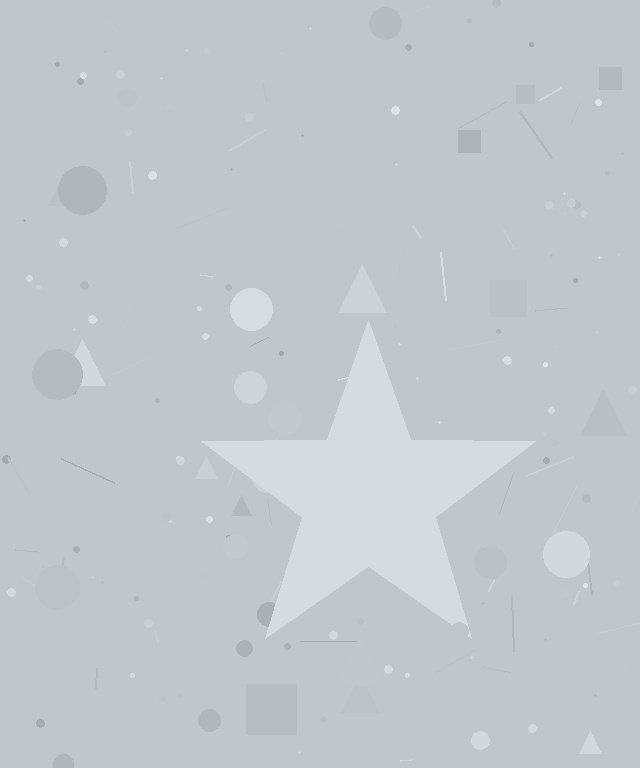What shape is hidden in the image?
A star is hidden in the image.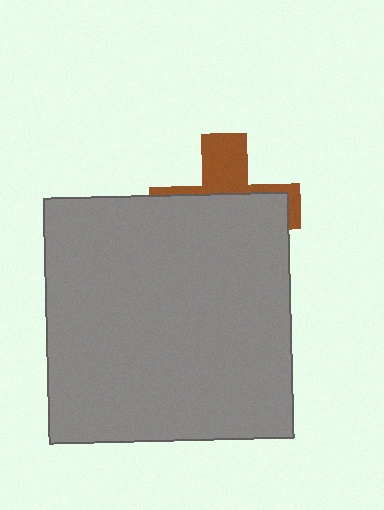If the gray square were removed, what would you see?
You would see the complete brown cross.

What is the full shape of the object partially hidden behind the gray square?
The partially hidden object is a brown cross.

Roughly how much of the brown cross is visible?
A small part of it is visible (roughly 34%).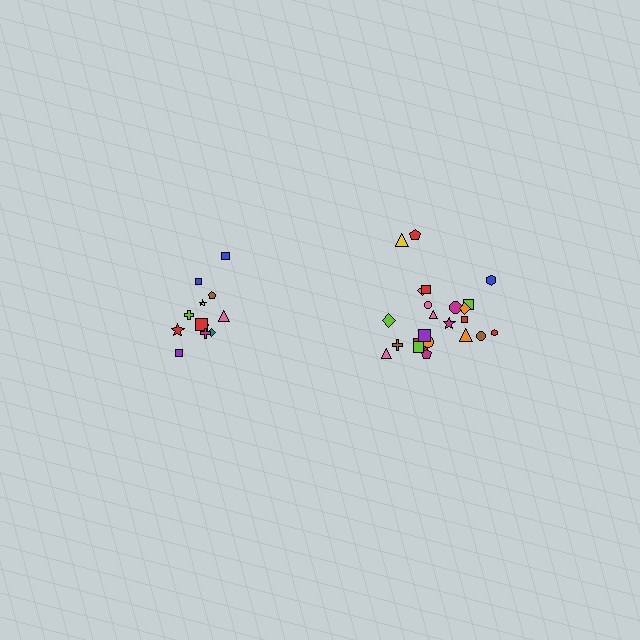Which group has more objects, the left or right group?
The right group.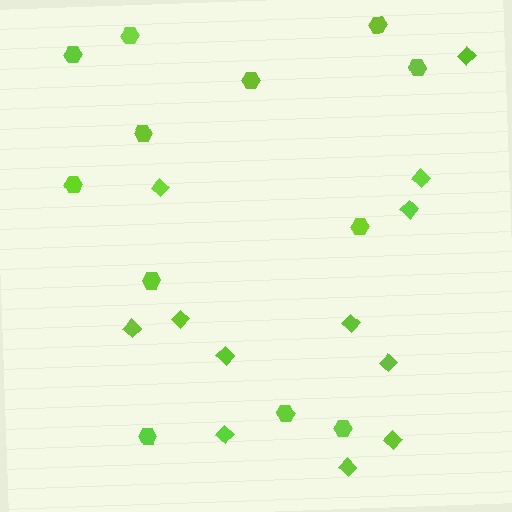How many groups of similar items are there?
There are 2 groups: one group of diamonds (12) and one group of hexagons (12).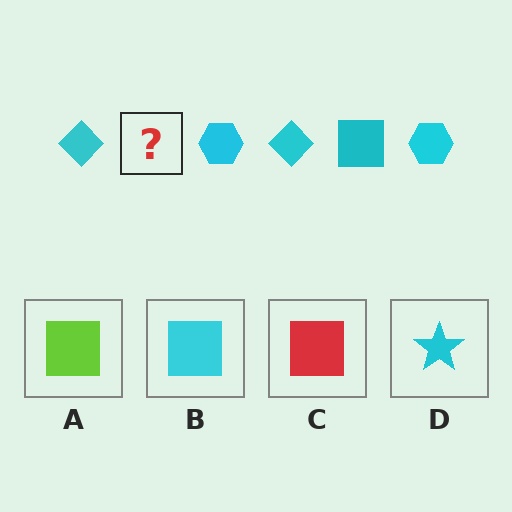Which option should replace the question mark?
Option B.